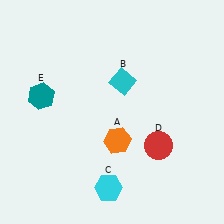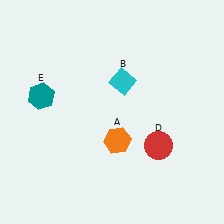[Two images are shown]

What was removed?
The cyan hexagon (C) was removed in Image 2.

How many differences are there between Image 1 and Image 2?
There is 1 difference between the two images.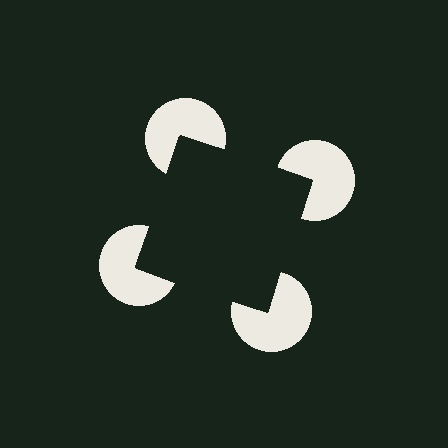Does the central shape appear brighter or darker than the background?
It typically appears slightly darker than the background, even though no actual brightness change is drawn.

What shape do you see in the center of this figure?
An illusory square — its edges are inferred from the aligned wedge cuts in the pac-man discs, not physically drawn.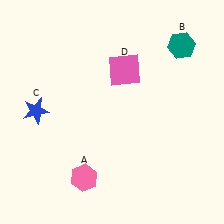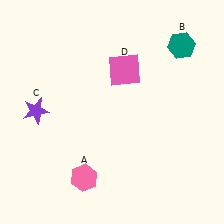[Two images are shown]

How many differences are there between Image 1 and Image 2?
There is 1 difference between the two images.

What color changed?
The star (C) changed from blue in Image 1 to purple in Image 2.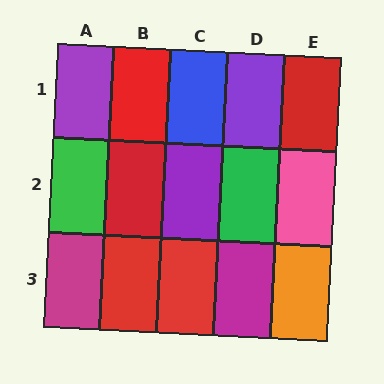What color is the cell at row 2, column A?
Green.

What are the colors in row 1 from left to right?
Purple, red, blue, purple, red.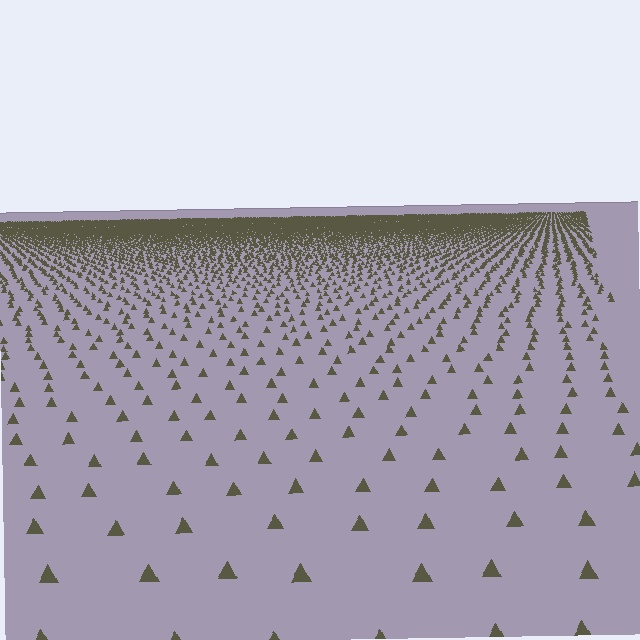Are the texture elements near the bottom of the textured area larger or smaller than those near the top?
Larger. Near the bottom, elements are closer to the viewer and appear at a bigger on-screen size.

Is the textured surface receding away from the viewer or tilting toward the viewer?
The surface is receding away from the viewer. Texture elements get smaller and denser toward the top.